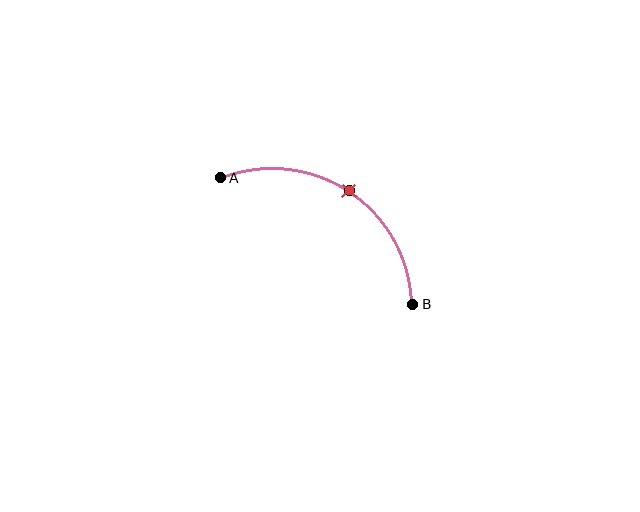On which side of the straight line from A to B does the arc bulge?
The arc bulges above the straight line connecting A and B.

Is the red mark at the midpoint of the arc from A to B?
Yes. The red mark lies on the arc at equal arc-length from both A and B — it is the arc midpoint.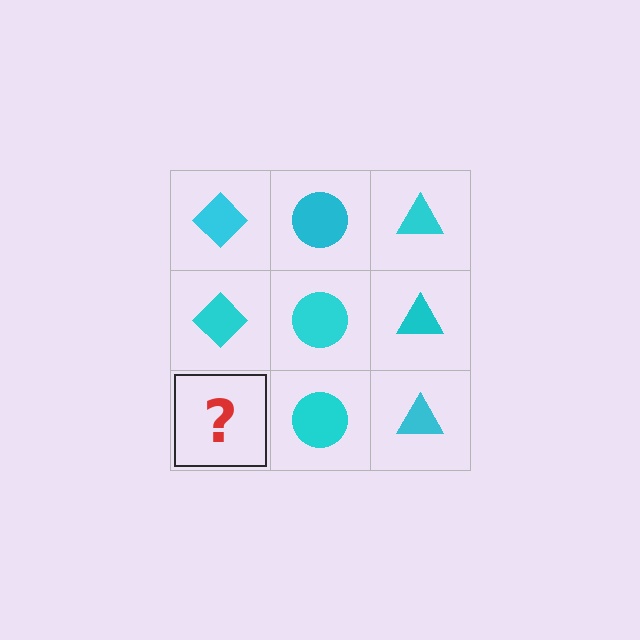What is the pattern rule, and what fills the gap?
The rule is that each column has a consistent shape. The gap should be filled with a cyan diamond.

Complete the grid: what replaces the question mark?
The question mark should be replaced with a cyan diamond.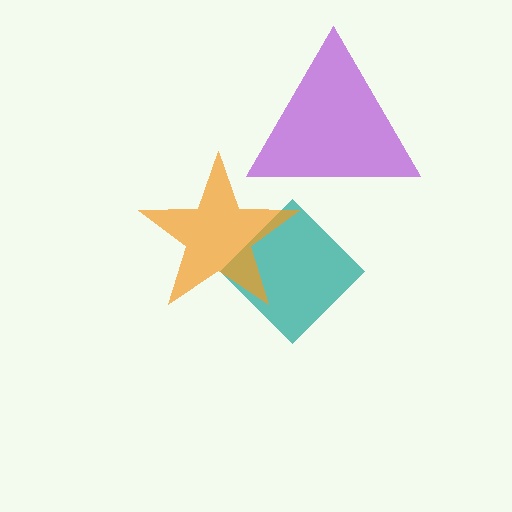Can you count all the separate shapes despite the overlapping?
Yes, there are 3 separate shapes.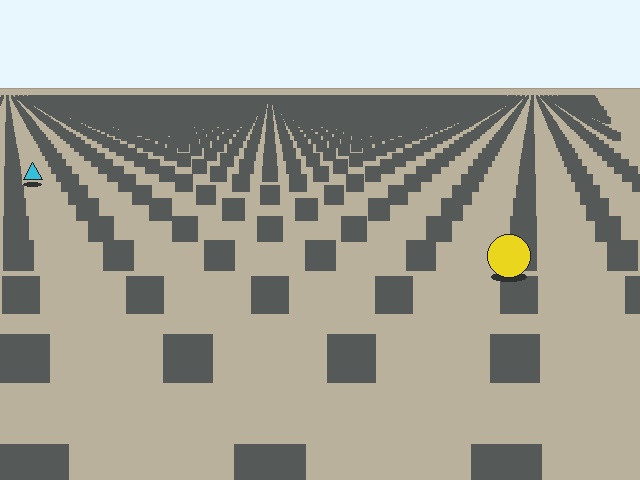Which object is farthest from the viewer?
The cyan triangle is farthest from the viewer. It appears smaller and the ground texture around it is denser.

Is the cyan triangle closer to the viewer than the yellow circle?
No. The yellow circle is closer — you can tell from the texture gradient: the ground texture is coarser near it.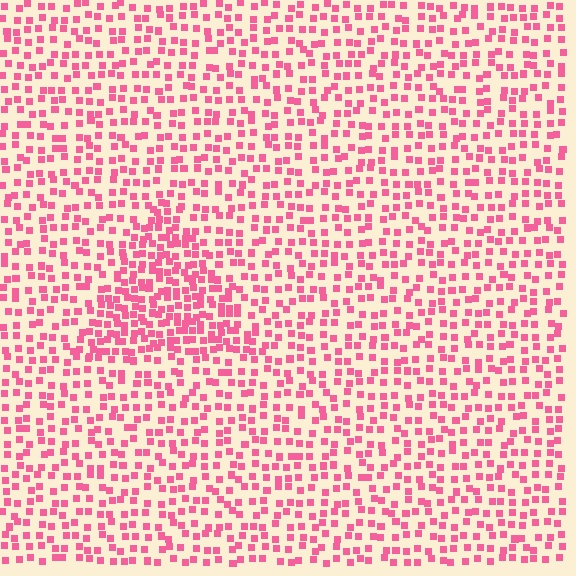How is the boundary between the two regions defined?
The boundary is defined by a change in element density (approximately 1.9x ratio). All elements are the same color, size, and shape.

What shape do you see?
I see a triangle.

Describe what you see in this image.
The image contains small pink elements arranged at two different densities. A triangle-shaped region is visible where the elements are more densely packed than the surrounding area.